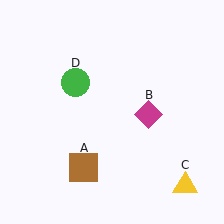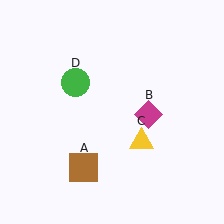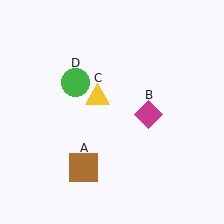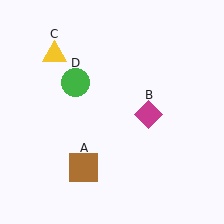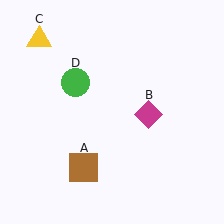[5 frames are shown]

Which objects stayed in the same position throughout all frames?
Brown square (object A) and magenta diamond (object B) and green circle (object D) remained stationary.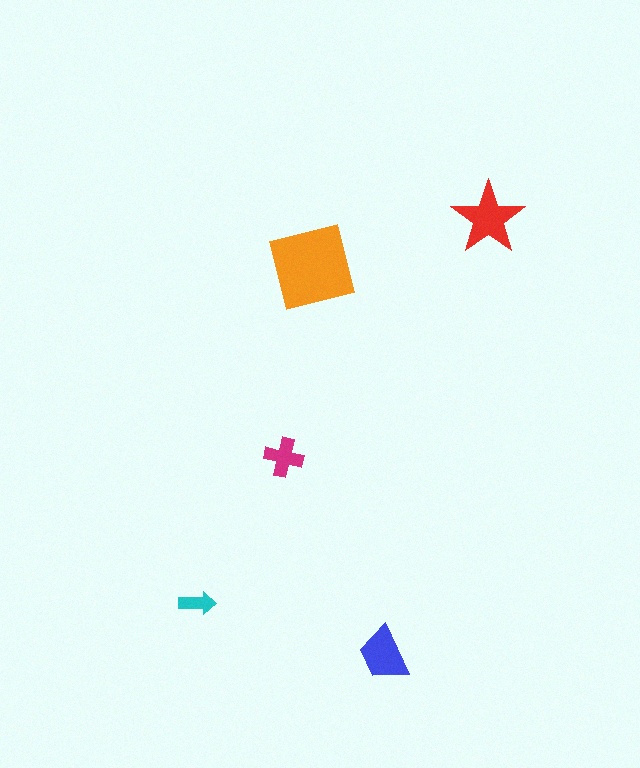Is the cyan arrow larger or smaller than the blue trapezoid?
Smaller.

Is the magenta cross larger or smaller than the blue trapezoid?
Smaller.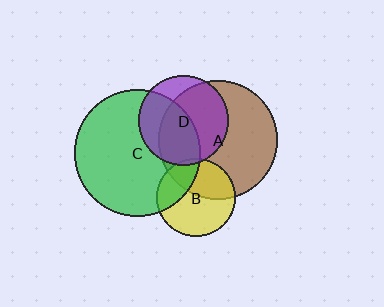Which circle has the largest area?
Circle C (green).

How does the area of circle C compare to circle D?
Approximately 2.0 times.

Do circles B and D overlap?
Yes.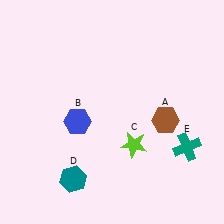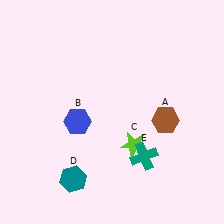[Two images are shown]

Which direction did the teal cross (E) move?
The teal cross (E) moved left.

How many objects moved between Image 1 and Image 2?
1 object moved between the two images.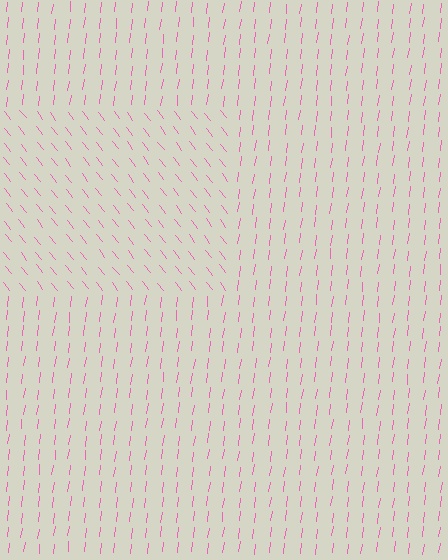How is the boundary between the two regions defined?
The boundary is defined purely by a change in line orientation (approximately 45 degrees difference). All lines are the same color and thickness.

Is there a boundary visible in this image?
Yes, there is a texture boundary formed by a change in line orientation.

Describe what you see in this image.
The image is filled with small pink line segments. A rectangle region in the image has lines oriented differently from the surrounding lines, creating a visible texture boundary.